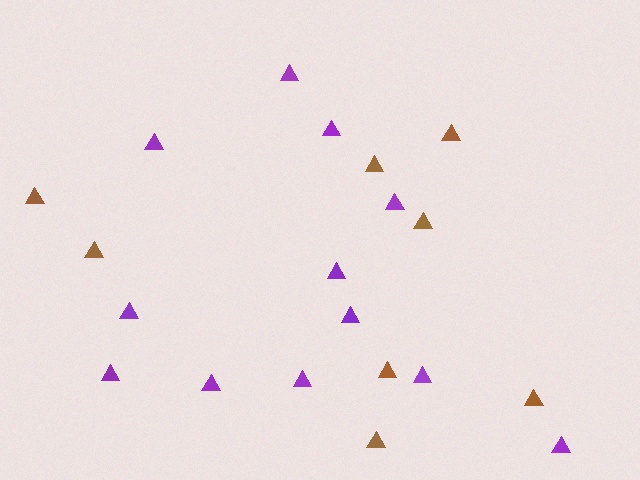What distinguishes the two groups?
There are 2 groups: one group of brown triangles (8) and one group of purple triangles (12).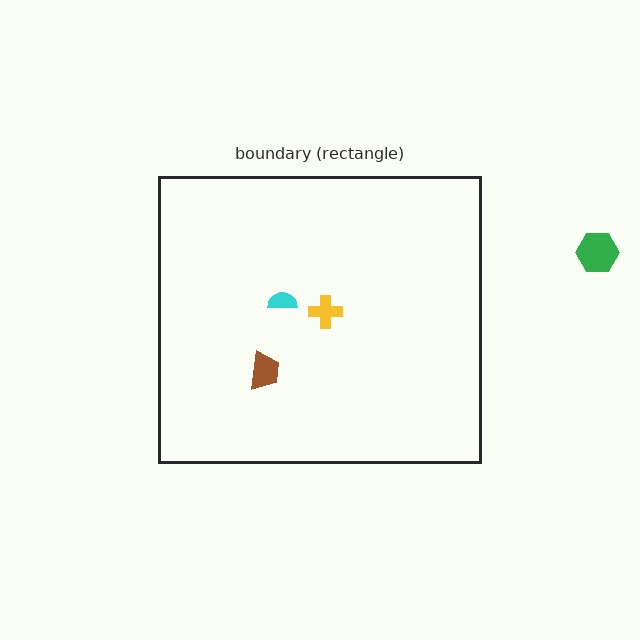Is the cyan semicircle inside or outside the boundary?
Inside.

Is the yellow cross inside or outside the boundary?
Inside.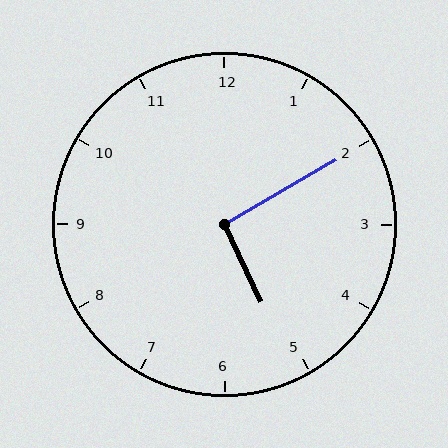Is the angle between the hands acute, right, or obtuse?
It is right.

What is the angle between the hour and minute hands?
Approximately 95 degrees.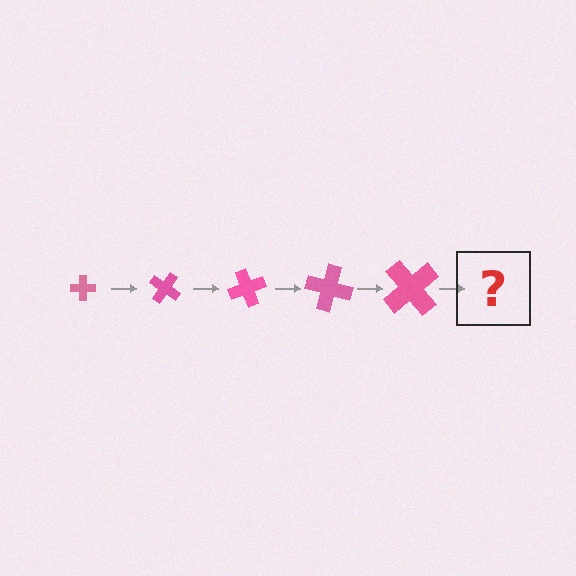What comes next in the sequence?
The next element should be a cross, larger than the previous one and rotated 175 degrees from the start.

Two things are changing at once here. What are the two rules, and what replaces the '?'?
The two rules are that the cross grows larger each step and it rotates 35 degrees each step. The '?' should be a cross, larger than the previous one and rotated 175 degrees from the start.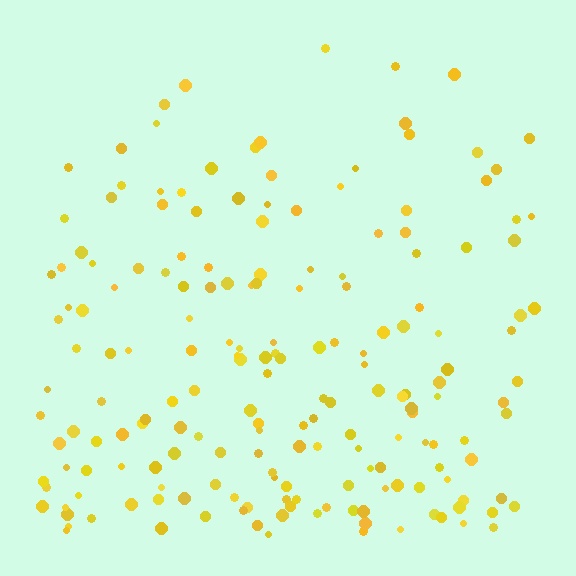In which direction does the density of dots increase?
From top to bottom, with the bottom side densest.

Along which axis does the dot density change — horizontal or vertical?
Vertical.